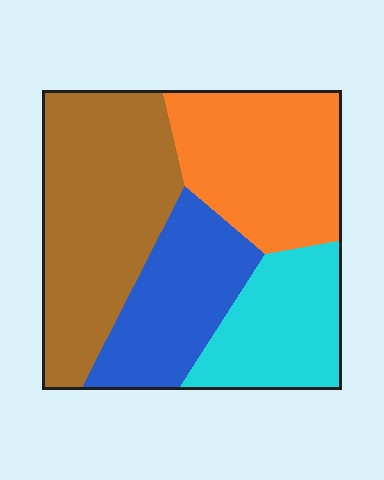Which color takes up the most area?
Brown, at roughly 35%.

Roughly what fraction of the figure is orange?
Orange takes up about one quarter (1/4) of the figure.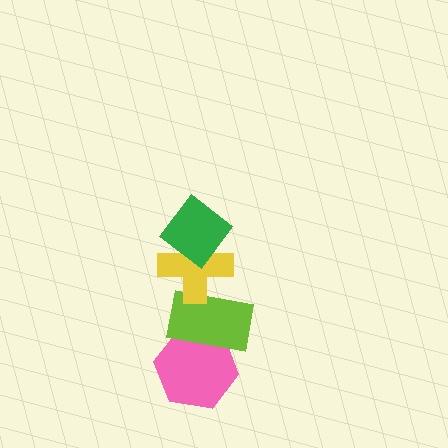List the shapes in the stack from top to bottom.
From top to bottom: the green diamond, the yellow cross, the lime rectangle, the pink hexagon.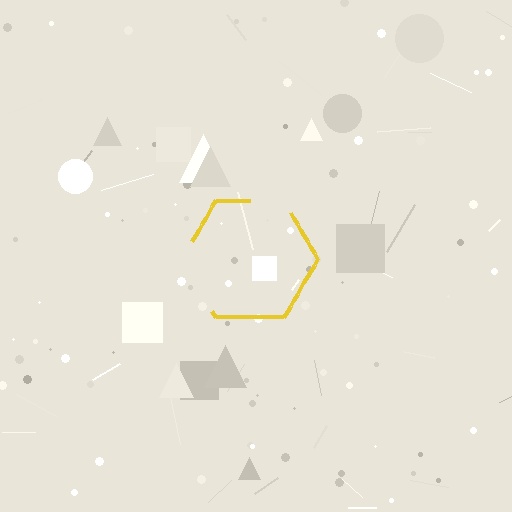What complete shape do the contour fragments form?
The contour fragments form a hexagon.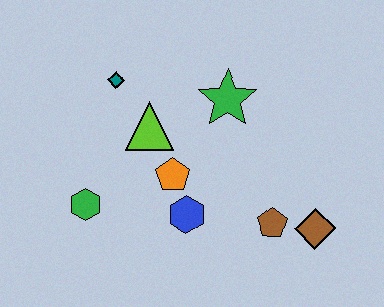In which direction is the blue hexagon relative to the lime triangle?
The blue hexagon is below the lime triangle.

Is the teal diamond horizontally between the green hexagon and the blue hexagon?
Yes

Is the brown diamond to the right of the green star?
Yes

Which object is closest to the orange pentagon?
The blue hexagon is closest to the orange pentagon.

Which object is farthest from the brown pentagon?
The teal diamond is farthest from the brown pentagon.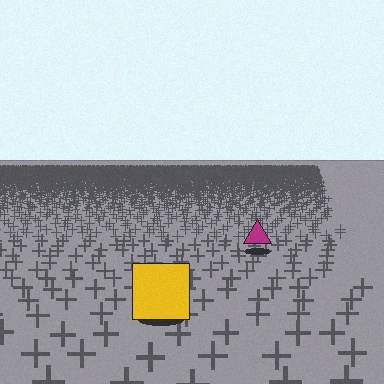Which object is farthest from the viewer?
The magenta triangle is farthest from the viewer. It appears smaller and the ground texture around it is denser.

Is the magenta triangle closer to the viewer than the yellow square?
No. The yellow square is closer — you can tell from the texture gradient: the ground texture is coarser near it.